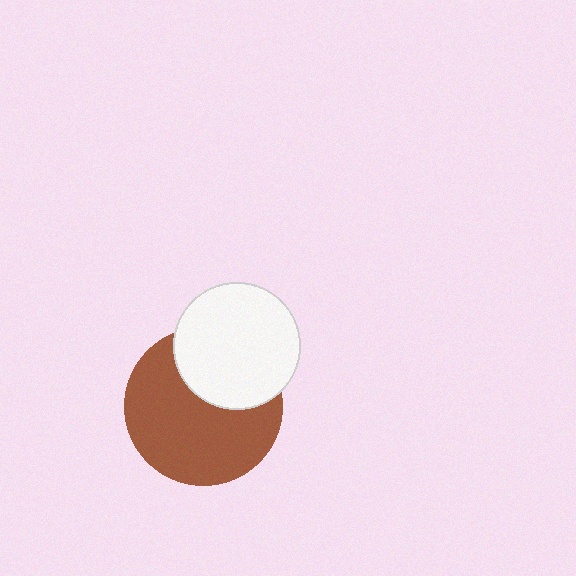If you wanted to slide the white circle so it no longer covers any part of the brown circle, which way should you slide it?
Slide it up — that is the most direct way to separate the two shapes.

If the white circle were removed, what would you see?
You would see the complete brown circle.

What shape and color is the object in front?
The object in front is a white circle.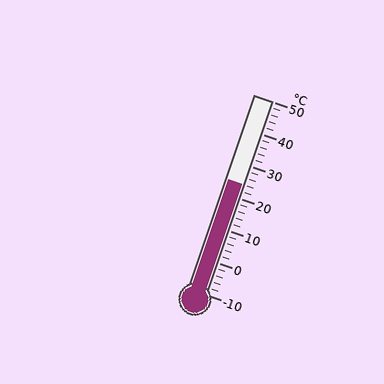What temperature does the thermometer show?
The thermometer shows approximately 24°C.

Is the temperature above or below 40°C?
The temperature is below 40°C.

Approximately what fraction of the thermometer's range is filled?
The thermometer is filled to approximately 55% of its range.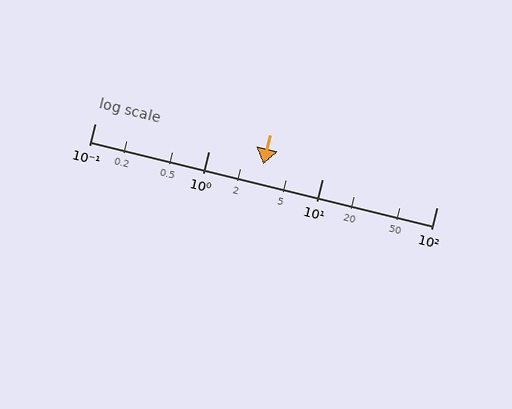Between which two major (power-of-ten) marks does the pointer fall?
The pointer is between 1 and 10.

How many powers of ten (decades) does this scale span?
The scale spans 3 decades, from 0.1 to 100.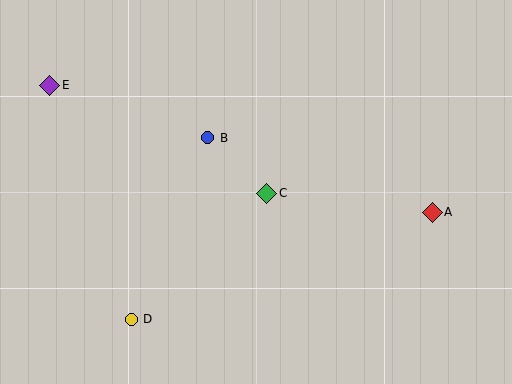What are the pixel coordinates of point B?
Point B is at (208, 138).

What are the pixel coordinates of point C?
Point C is at (267, 193).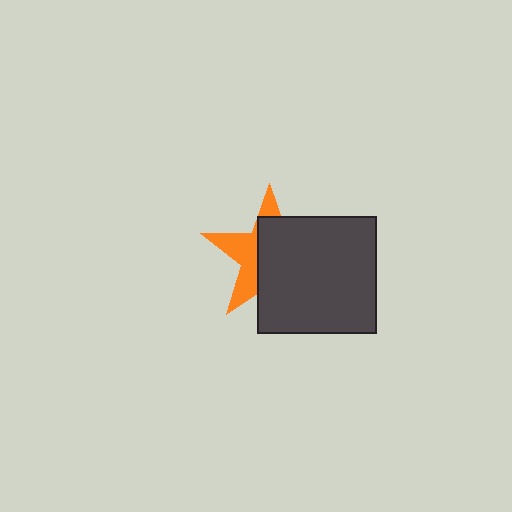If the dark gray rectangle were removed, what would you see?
You would see the complete orange star.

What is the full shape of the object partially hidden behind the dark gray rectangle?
The partially hidden object is an orange star.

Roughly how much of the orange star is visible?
A small part of it is visible (roughly 39%).